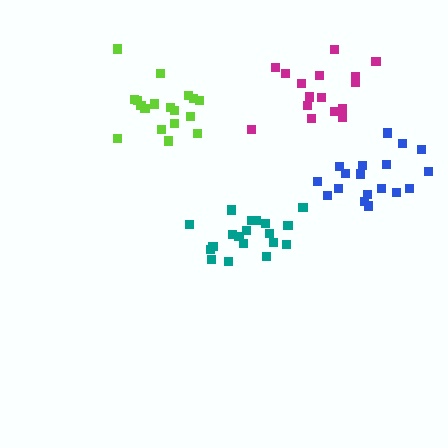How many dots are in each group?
Group 1: 18 dots, Group 2: 16 dots, Group 3: 18 dots, Group 4: 19 dots (71 total).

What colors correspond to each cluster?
The clusters are colored: lime, magenta, blue, teal.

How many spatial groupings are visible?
There are 4 spatial groupings.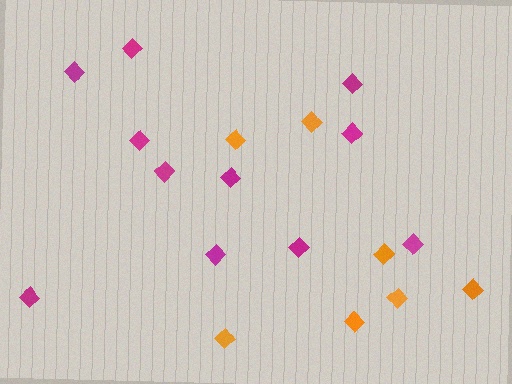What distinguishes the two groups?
There are 2 groups: one group of orange diamonds (7) and one group of magenta diamonds (11).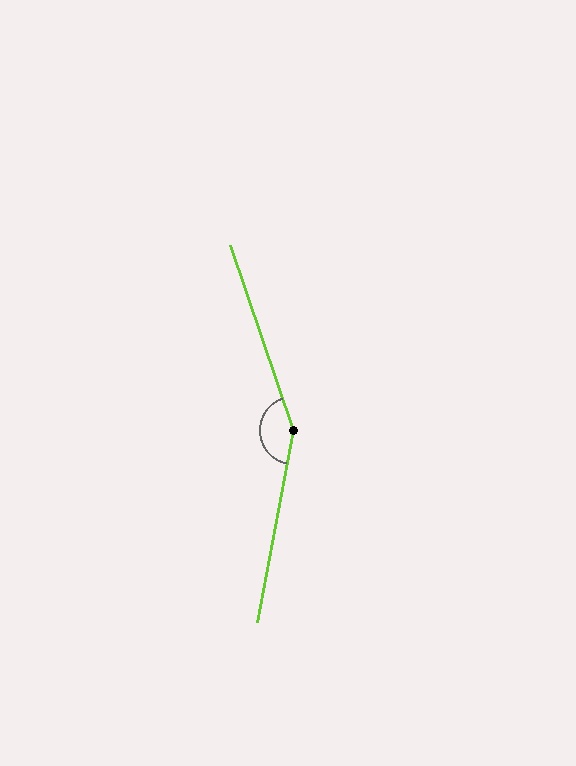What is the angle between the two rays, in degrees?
Approximately 151 degrees.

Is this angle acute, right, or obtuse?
It is obtuse.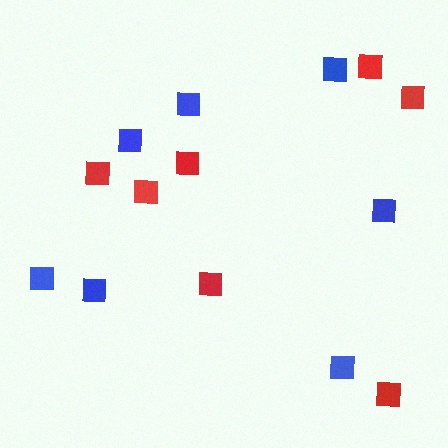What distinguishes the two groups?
There are 2 groups: one group of blue squares (7) and one group of red squares (7).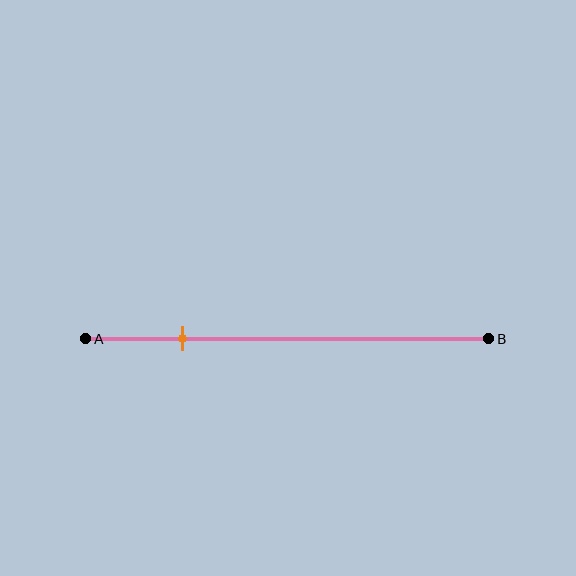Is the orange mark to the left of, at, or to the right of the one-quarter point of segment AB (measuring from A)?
The orange mark is approximately at the one-quarter point of segment AB.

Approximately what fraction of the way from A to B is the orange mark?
The orange mark is approximately 25% of the way from A to B.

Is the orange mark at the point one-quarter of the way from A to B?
Yes, the mark is approximately at the one-quarter point.